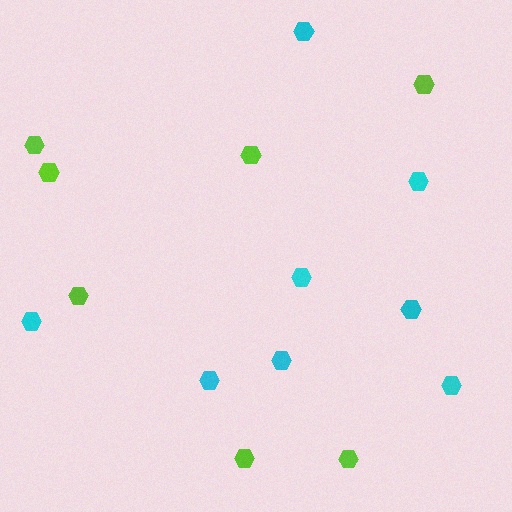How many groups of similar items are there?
There are 2 groups: one group of cyan hexagons (8) and one group of lime hexagons (7).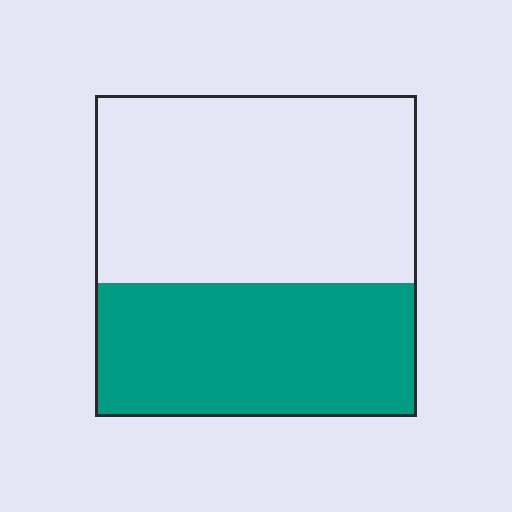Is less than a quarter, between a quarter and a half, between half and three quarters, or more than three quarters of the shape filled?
Between a quarter and a half.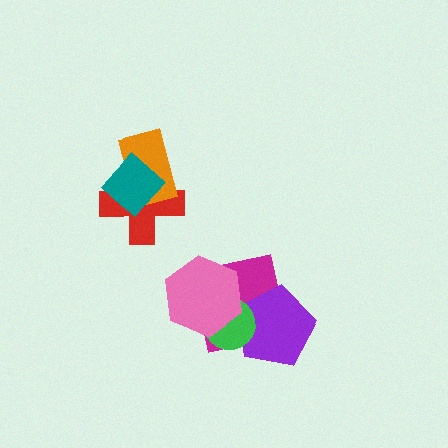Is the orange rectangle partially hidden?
Yes, it is partially covered by another shape.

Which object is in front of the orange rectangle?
The teal diamond is in front of the orange rectangle.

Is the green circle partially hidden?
Yes, it is partially covered by another shape.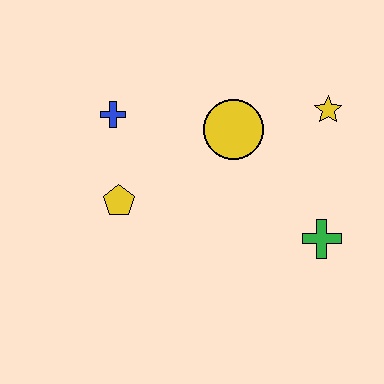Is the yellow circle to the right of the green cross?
No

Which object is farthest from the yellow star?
The yellow pentagon is farthest from the yellow star.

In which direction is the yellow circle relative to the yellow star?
The yellow circle is to the left of the yellow star.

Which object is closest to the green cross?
The yellow star is closest to the green cross.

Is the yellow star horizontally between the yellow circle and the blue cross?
No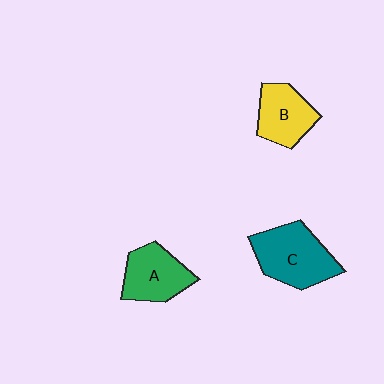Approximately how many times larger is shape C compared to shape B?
Approximately 1.4 times.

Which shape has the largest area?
Shape C (teal).